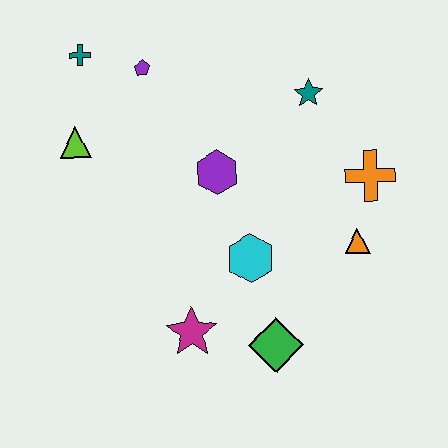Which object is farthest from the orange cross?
The teal cross is farthest from the orange cross.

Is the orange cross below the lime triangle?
Yes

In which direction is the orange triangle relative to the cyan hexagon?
The orange triangle is to the right of the cyan hexagon.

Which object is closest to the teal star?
The orange cross is closest to the teal star.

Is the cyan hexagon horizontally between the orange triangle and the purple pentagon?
Yes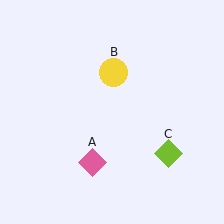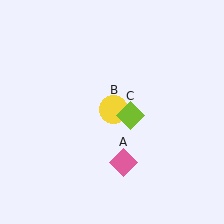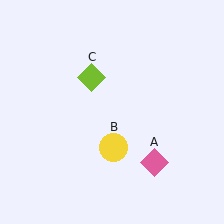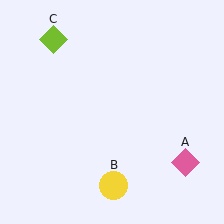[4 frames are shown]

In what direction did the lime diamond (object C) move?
The lime diamond (object C) moved up and to the left.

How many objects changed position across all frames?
3 objects changed position: pink diamond (object A), yellow circle (object B), lime diamond (object C).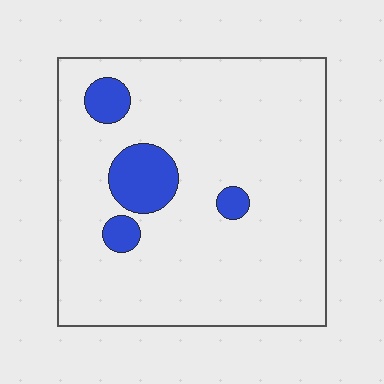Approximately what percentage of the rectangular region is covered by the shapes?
Approximately 10%.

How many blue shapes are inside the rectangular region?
4.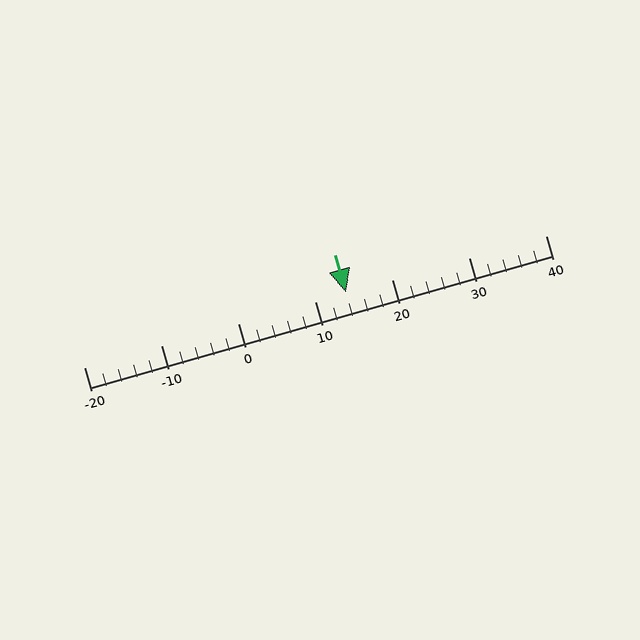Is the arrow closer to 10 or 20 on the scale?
The arrow is closer to 10.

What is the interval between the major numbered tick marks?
The major tick marks are spaced 10 units apart.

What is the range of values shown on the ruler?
The ruler shows values from -20 to 40.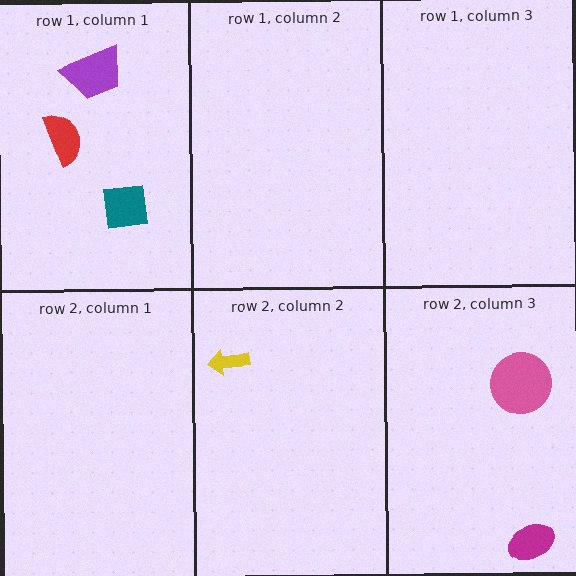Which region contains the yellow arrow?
The row 2, column 2 region.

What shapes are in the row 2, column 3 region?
The pink circle, the magenta ellipse.